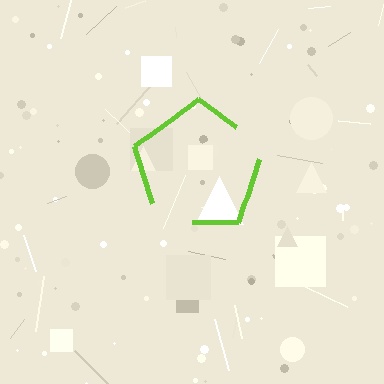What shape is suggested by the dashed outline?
The dashed outline suggests a pentagon.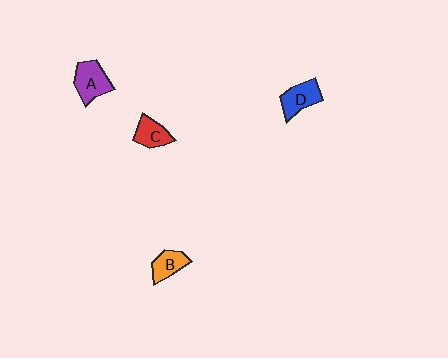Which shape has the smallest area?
Shape B (orange).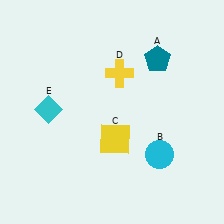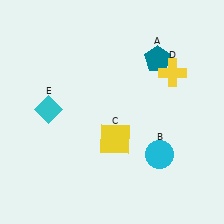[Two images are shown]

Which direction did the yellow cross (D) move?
The yellow cross (D) moved right.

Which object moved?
The yellow cross (D) moved right.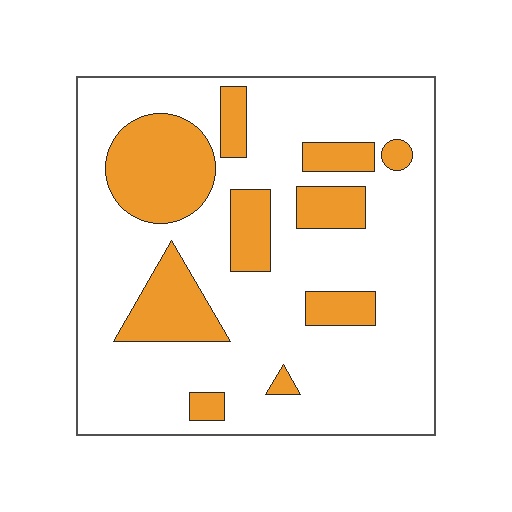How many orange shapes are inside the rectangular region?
10.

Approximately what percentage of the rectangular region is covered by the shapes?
Approximately 25%.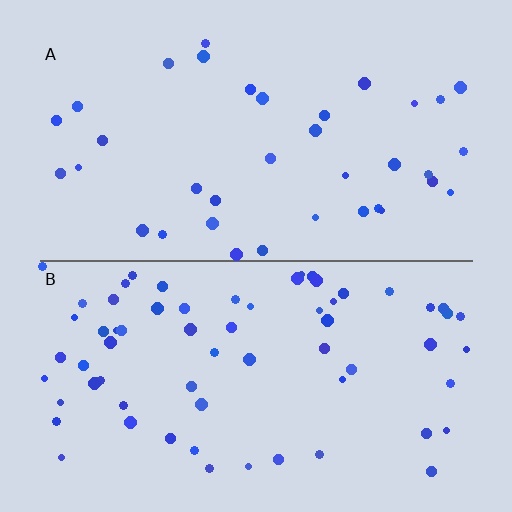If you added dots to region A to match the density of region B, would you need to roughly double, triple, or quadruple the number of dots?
Approximately double.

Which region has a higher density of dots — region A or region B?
B (the bottom).